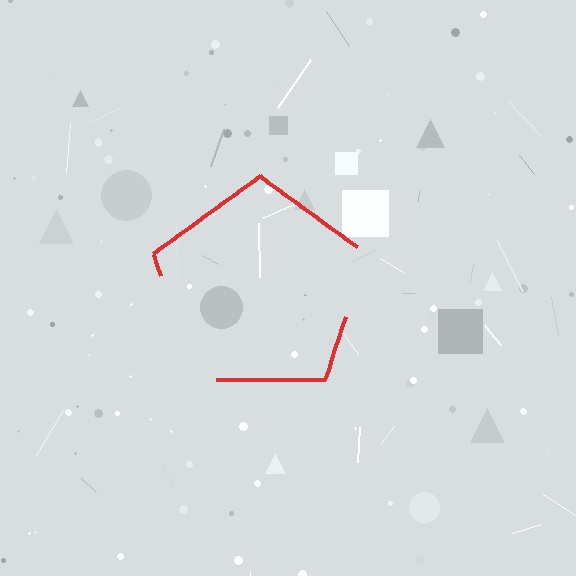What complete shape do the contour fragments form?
The contour fragments form a pentagon.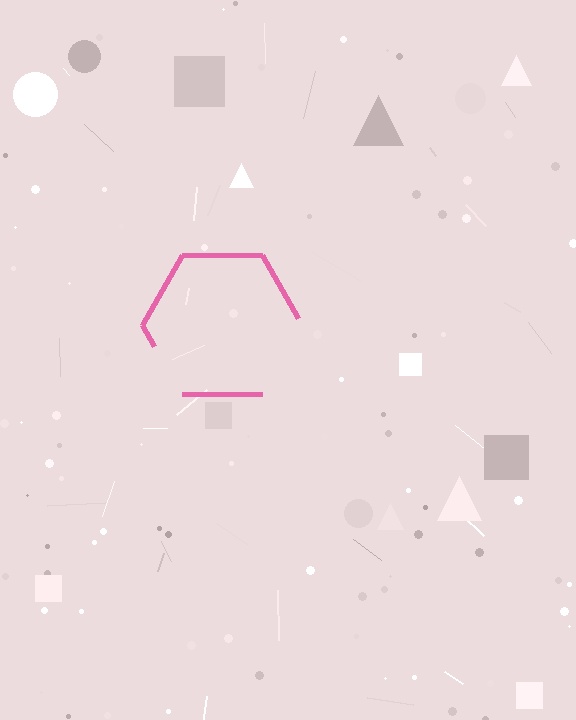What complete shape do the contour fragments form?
The contour fragments form a hexagon.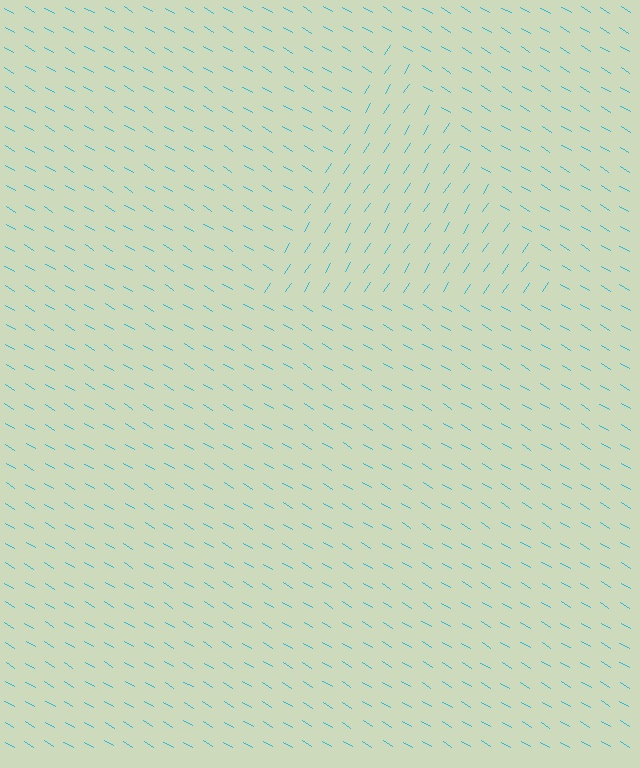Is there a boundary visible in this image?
Yes, there is a texture boundary formed by a change in line orientation.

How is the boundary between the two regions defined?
The boundary is defined purely by a change in line orientation (approximately 88 degrees difference). All lines are the same color and thickness.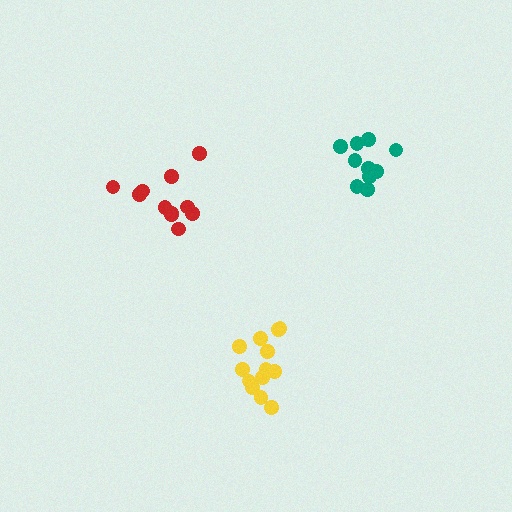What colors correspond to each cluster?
The clusters are colored: red, yellow, teal.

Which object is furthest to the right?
The teal cluster is rightmost.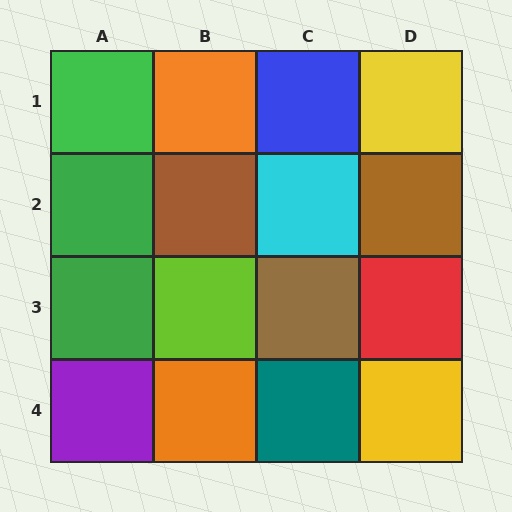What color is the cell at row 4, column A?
Purple.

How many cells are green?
3 cells are green.